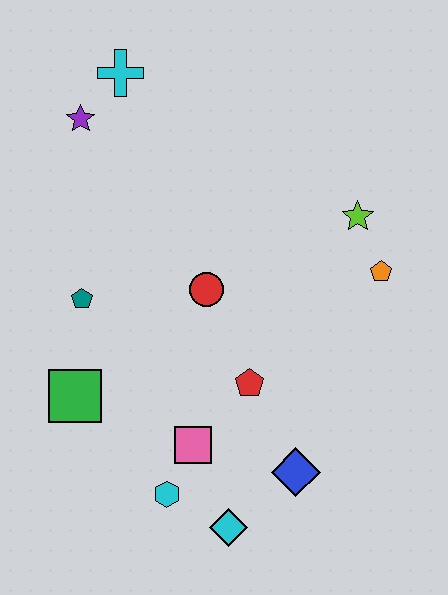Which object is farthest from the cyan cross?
The cyan diamond is farthest from the cyan cross.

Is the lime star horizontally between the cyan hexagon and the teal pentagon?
No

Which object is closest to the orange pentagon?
The lime star is closest to the orange pentagon.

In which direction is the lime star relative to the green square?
The lime star is to the right of the green square.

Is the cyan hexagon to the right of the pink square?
No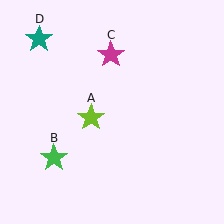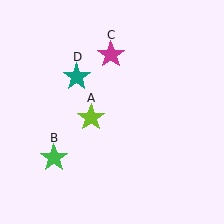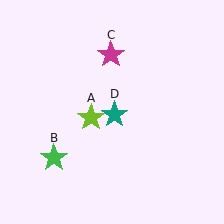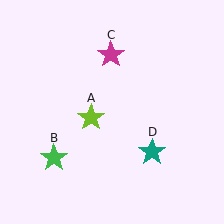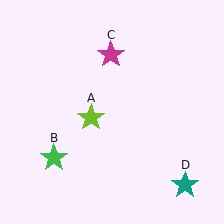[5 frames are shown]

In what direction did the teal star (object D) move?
The teal star (object D) moved down and to the right.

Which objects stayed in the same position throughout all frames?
Lime star (object A) and green star (object B) and magenta star (object C) remained stationary.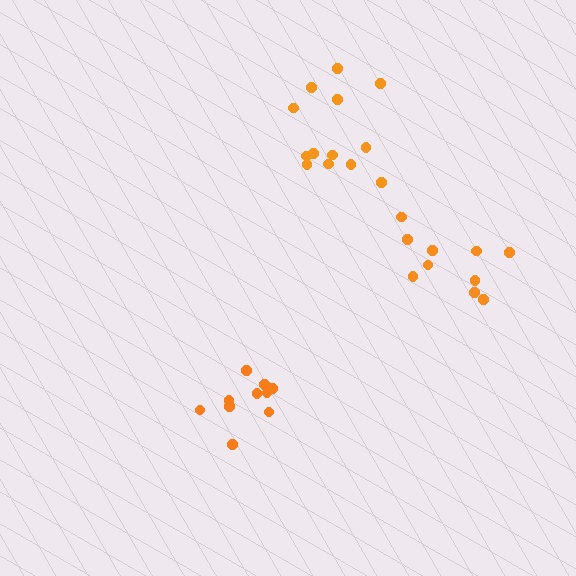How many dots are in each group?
Group 1: 10 dots, Group 2: 10 dots, Group 3: 13 dots (33 total).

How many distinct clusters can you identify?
There are 3 distinct clusters.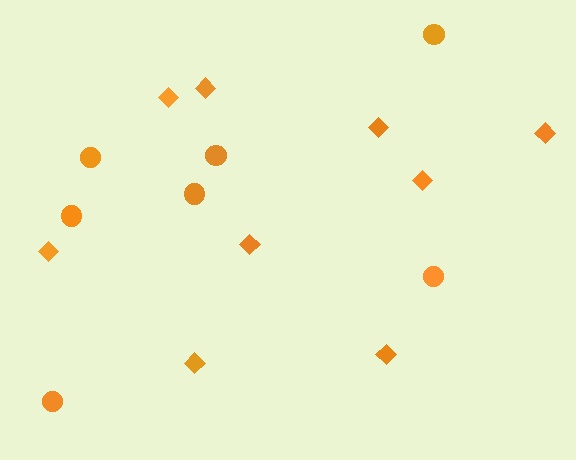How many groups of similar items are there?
There are 2 groups: one group of circles (7) and one group of diamonds (9).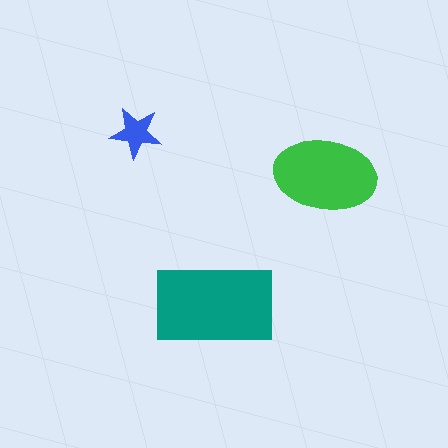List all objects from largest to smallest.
The teal rectangle, the green ellipse, the blue star.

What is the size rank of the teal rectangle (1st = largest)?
1st.